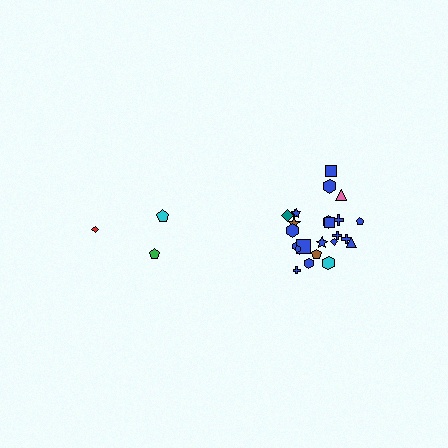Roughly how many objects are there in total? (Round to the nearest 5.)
Roughly 30 objects in total.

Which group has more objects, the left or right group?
The right group.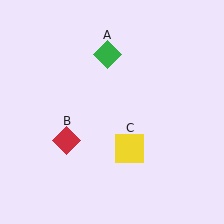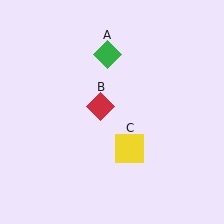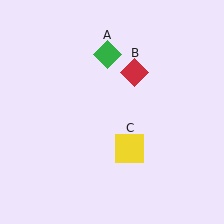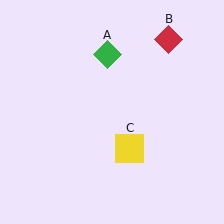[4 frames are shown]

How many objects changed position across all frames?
1 object changed position: red diamond (object B).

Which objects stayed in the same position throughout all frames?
Green diamond (object A) and yellow square (object C) remained stationary.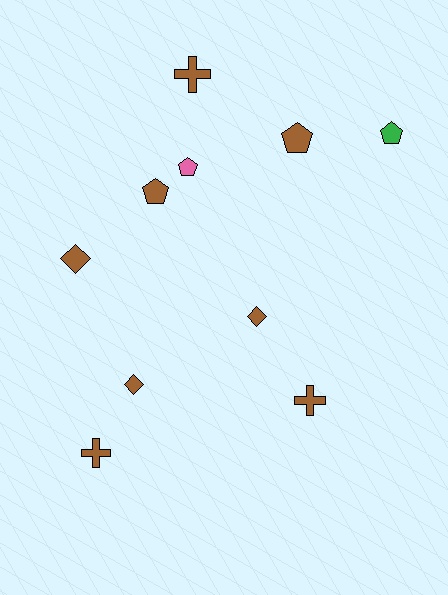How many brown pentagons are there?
There are 2 brown pentagons.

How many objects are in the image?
There are 10 objects.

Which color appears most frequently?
Brown, with 8 objects.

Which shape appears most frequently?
Pentagon, with 4 objects.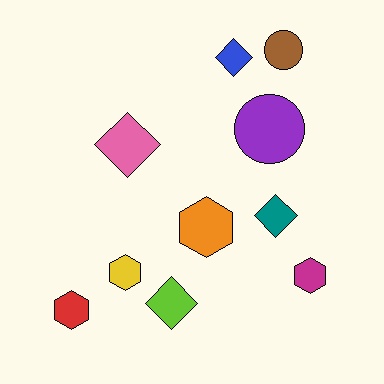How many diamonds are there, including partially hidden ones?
There are 4 diamonds.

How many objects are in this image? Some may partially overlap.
There are 10 objects.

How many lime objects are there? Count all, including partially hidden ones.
There is 1 lime object.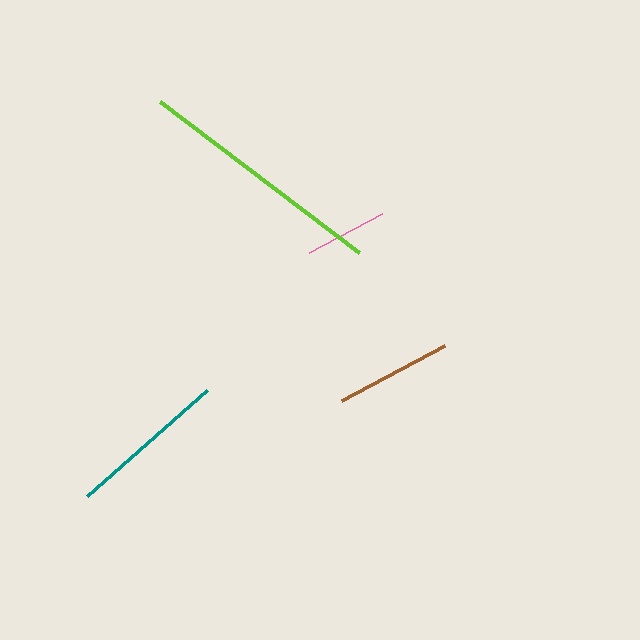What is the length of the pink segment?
The pink segment is approximately 83 pixels long.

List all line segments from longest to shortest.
From longest to shortest: lime, teal, brown, pink.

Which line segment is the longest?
The lime line is the longest at approximately 250 pixels.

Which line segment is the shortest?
The pink line is the shortest at approximately 83 pixels.